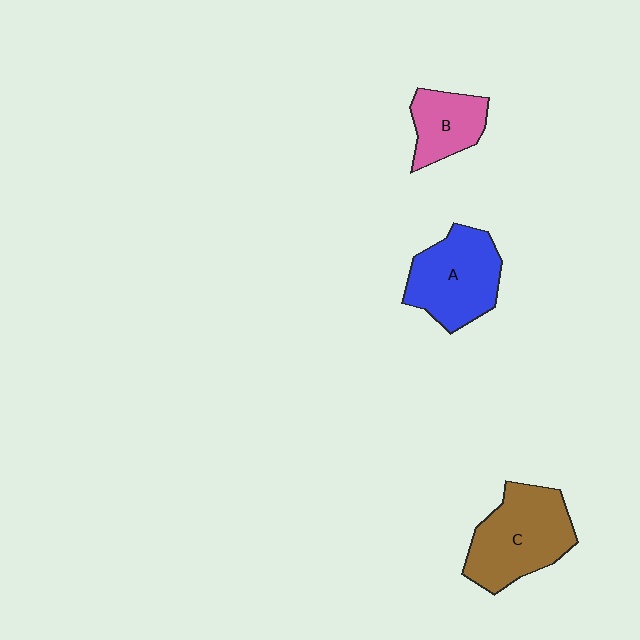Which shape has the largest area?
Shape C (brown).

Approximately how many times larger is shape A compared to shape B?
Approximately 1.6 times.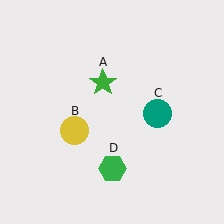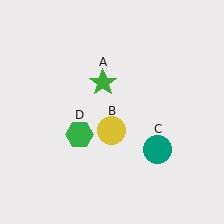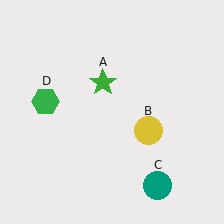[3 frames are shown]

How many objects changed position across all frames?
3 objects changed position: yellow circle (object B), teal circle (object C), green hexagon (object D).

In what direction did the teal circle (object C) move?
The teal circle (object C) moved down.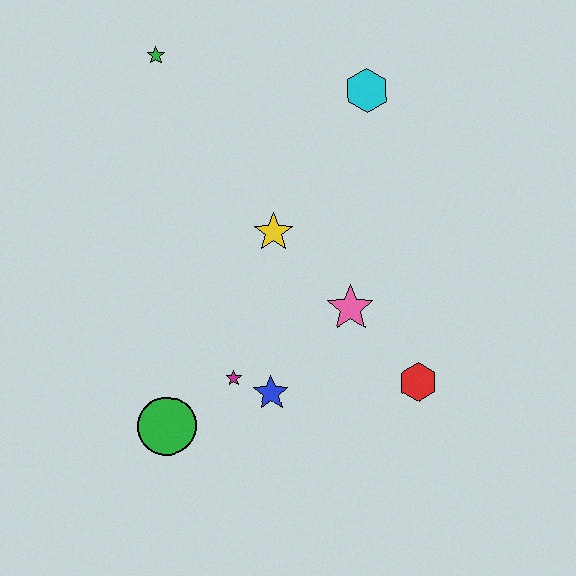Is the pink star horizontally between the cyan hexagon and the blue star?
Yes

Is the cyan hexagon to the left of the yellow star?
No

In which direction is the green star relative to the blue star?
The green star is above the blue star.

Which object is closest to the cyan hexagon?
The yellow star is closest to the cyan hexagon.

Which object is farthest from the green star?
The red hexagon is farthest from the green star.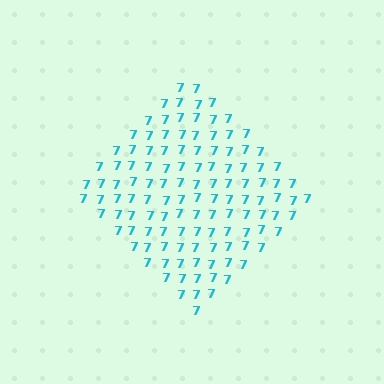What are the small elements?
The small elements are digit 7's.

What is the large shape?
The large shape is a diamond.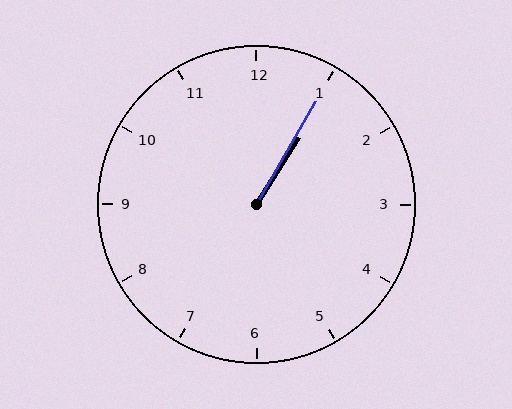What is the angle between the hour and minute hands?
Approximately 2 degrees.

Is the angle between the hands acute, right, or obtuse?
It is acute.